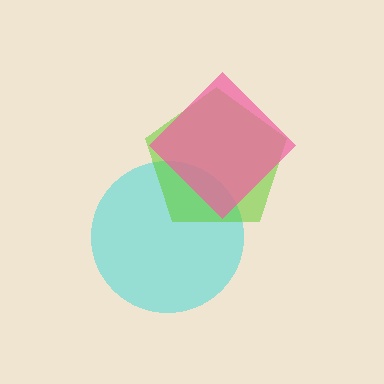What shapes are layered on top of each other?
The layered shapes are: a cyan circle, a lime pentagon, a pink diamond.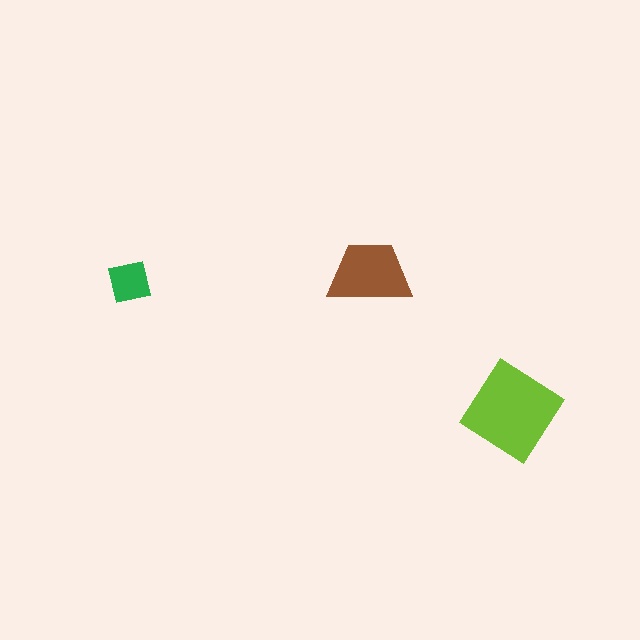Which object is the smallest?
The green square.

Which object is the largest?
The lime diamond.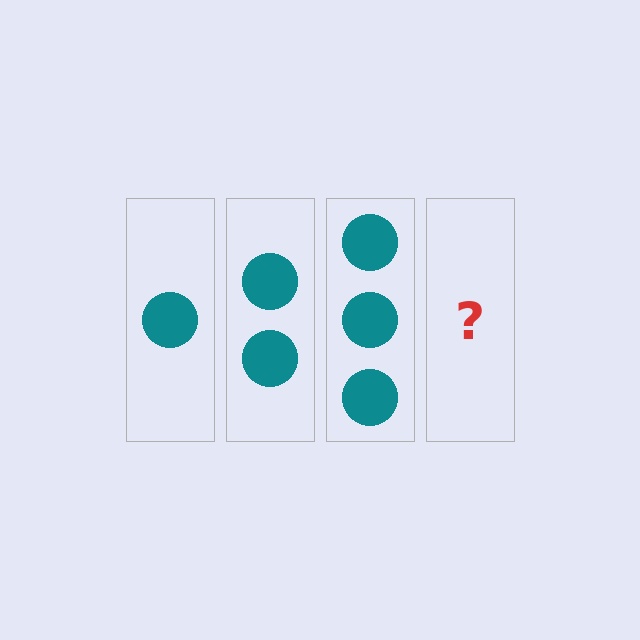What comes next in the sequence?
The next element should be 4 circles.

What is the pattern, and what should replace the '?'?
The pattern is that each step adds one more circle. The '?' should be 4 circles.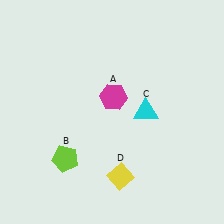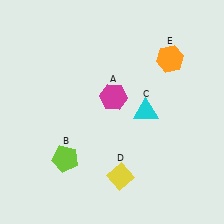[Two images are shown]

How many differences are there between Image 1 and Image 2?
There is 1 difference between the two images.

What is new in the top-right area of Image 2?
An orange hexagon (E) was added in the top-right area of Image 2.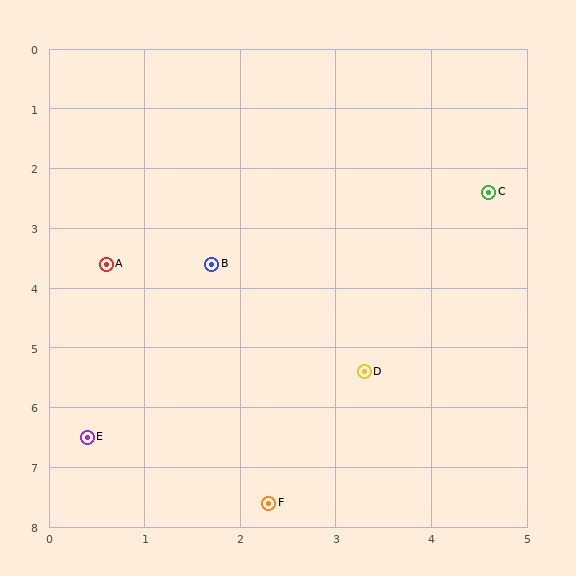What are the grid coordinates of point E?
Point E is at approximately (0.4, 6.5).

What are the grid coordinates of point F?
Point F is at approximately (2.3, 7.6).